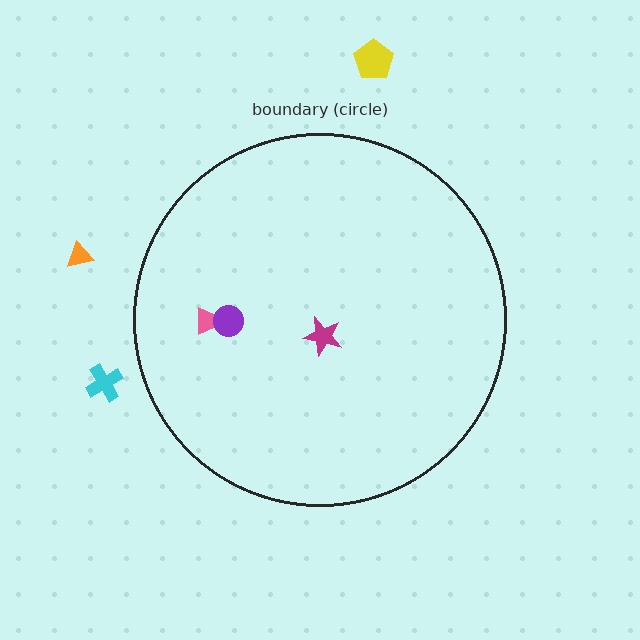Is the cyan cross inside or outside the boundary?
Outside.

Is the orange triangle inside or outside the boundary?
Outside.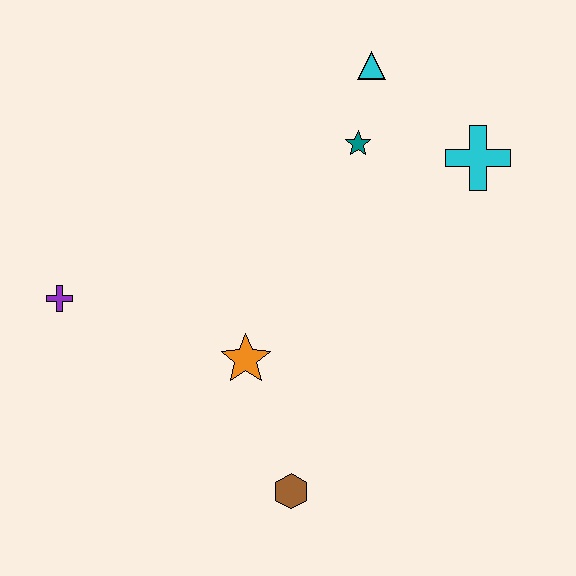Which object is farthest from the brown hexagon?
The cyan triangle is farthest from the brown hexagon.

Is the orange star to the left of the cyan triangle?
Yes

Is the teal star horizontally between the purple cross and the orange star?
No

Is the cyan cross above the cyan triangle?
No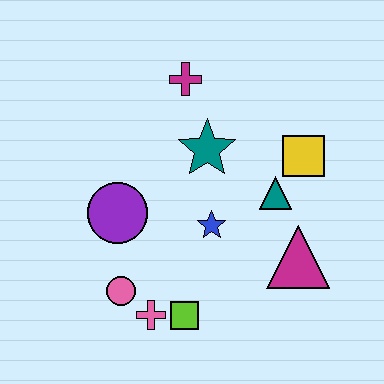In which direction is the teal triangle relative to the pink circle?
The teal triangle is to the right of the pink circle.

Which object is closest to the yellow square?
The teal triangle is closest to the yellow square.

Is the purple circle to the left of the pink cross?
Yes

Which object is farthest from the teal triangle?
The pink circle is farthest from the teal triangle.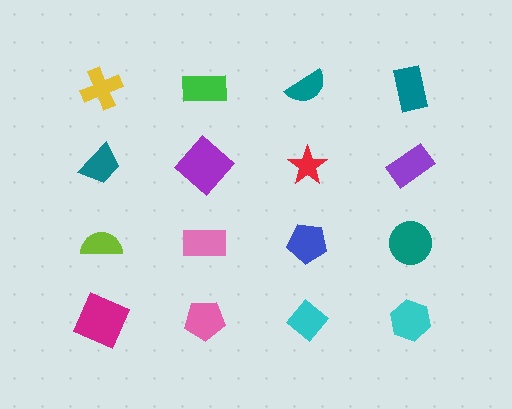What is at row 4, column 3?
A cyan diamond.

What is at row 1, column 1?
A yellow cross.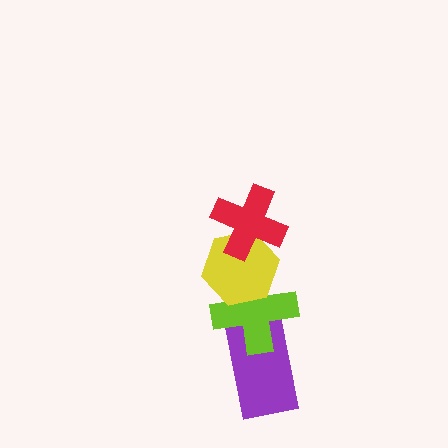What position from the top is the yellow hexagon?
The yellow hexagon is 2nd from the top.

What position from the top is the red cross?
The red cross is 1st from the top.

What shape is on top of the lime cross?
The yellow hexagon is on top of the lime cross.